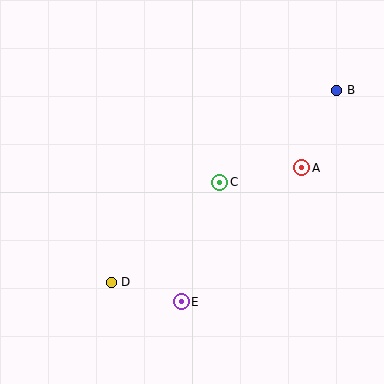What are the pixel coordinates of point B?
Point B is at (337, 90).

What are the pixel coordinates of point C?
Point C is at (220, 182).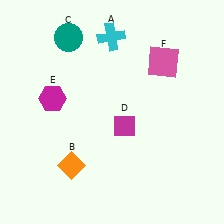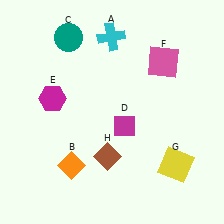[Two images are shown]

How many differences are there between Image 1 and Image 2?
There are 2 differences between the two images.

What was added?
A yellow square (G), a brown diamond (H) were added in Image 2.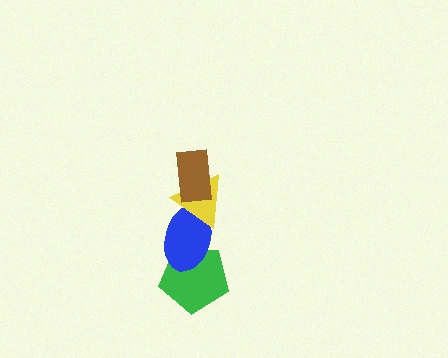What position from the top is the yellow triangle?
The yellow triangle is 2nd from the top.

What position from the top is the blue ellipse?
The blue ellipse is 3rd from the top.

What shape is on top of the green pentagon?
The blue ellipse is on top of the green pentagon.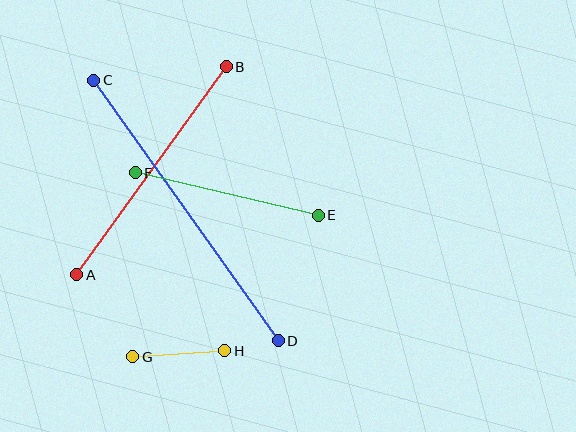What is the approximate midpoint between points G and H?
The midpoint is at approximately (179, 354) pixels.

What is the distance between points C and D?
The distance is approximately 319 pixels.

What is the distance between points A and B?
The distance is approximately 256 pixels.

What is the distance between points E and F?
The distance is approximately 188 pixels.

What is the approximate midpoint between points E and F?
The midpoint is at approximately (227, 194) pixels.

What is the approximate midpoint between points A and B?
The midpoint is at approximately (152, 171) pixels.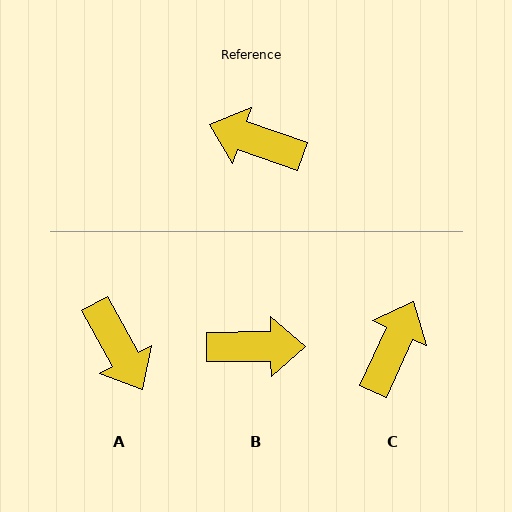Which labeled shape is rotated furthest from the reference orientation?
B, about 161 degrees away.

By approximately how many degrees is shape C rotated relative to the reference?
Approximately 96 degrees clockwise.